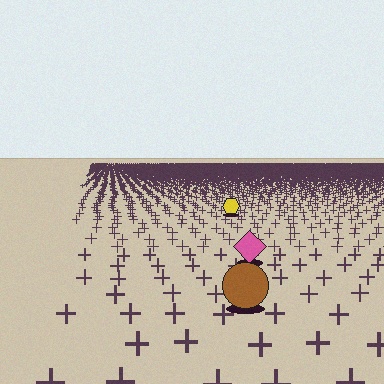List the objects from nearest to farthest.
From nearest to farthest: the brown circle, the pink diamond, the yellow hexagon.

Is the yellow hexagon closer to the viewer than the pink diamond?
No. The pink diamond is closer — you can tell from the texture gradient: the ground texture is coarser near it.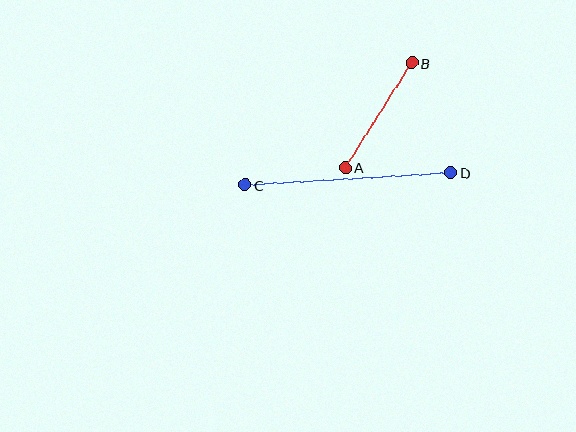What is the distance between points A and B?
The distance is approximately 124 pixels.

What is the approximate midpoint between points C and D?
The midpoint is at approximately (348, 179) pixels.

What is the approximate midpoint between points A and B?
The midpoint is at approximately (378, 115) pixels.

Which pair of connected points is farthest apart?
Points C and D are farthest apart.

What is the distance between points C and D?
The distance is approximately 206 pixels.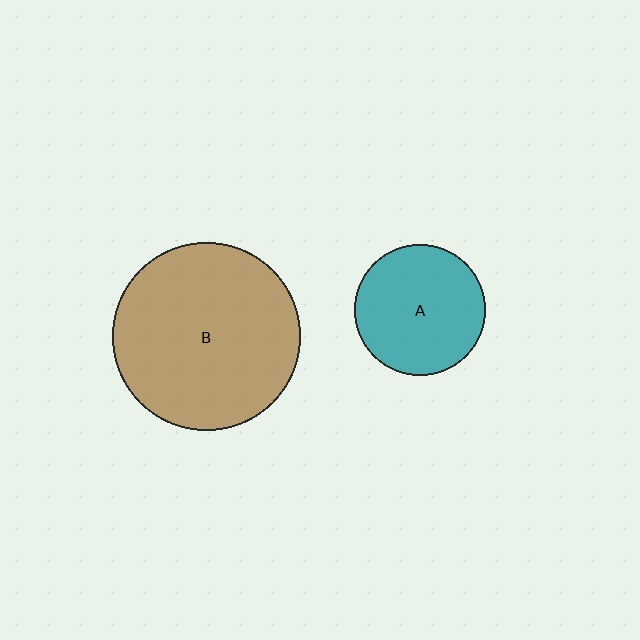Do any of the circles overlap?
No, none of the circles overlap.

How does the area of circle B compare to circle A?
Approximately 2.1 times.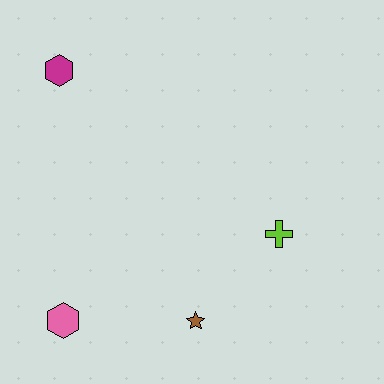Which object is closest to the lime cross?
The brown star is closest to the lime cross.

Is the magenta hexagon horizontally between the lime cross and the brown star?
No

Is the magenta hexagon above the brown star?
Yes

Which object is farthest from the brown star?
The magenta hexagon is farthest from the brown star.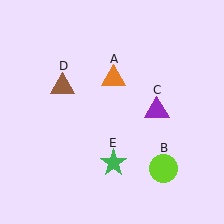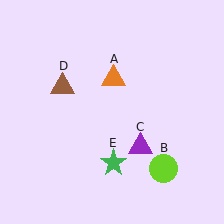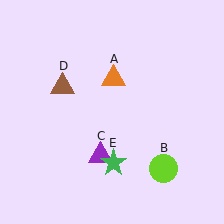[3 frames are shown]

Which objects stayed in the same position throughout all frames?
Orange triangle (object A) and lime circle (object B) and brown triangle (object D) and green star (object E) remained stationary.